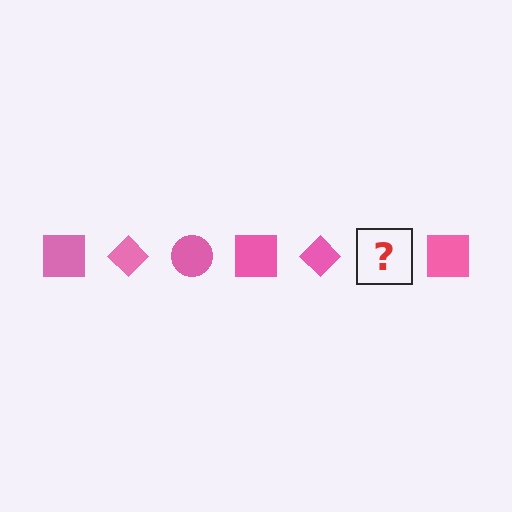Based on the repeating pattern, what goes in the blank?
The blank should be a pink circle.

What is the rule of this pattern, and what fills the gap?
The rule is that the pattern cycles through square, diamond, circle shapes in pink. The gap should be filled with a pink circle.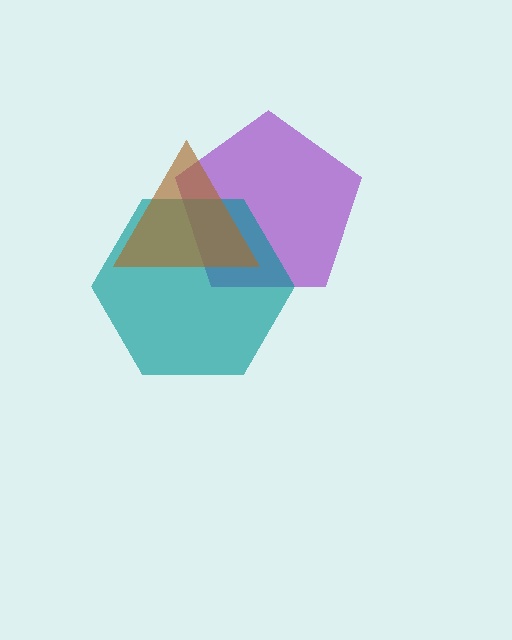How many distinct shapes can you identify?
There are 3 distinct shapes: a purple pentagon, a teal hexagon, a brown triangle.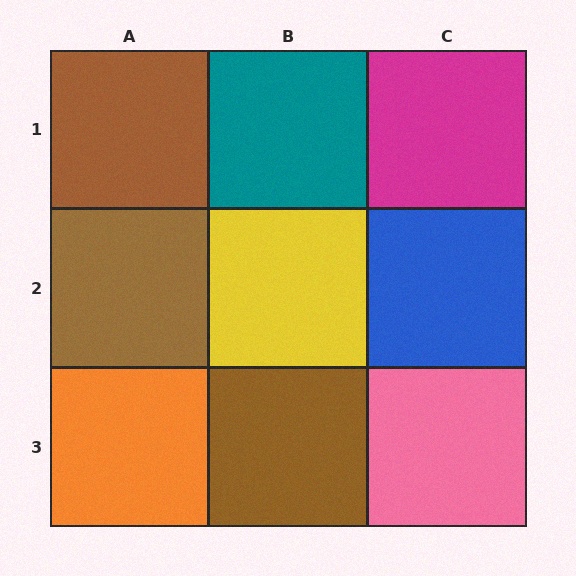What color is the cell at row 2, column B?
Yellow.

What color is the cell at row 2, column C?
Blue.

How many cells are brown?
3 cells are brown.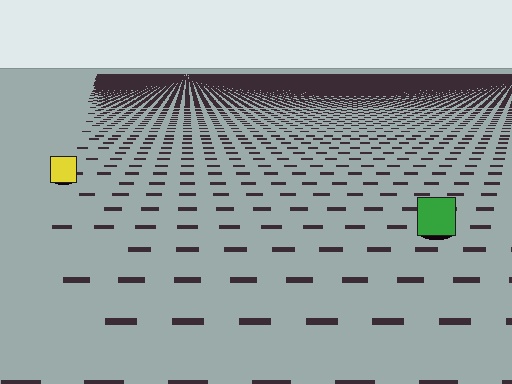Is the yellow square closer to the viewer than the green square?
No. The green square is closer — you can tell from the texture gradient: the ground texture is coarser near it.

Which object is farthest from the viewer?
The yellow square is farthest from the viewer. It appears smaller and the ground texture around it is denser.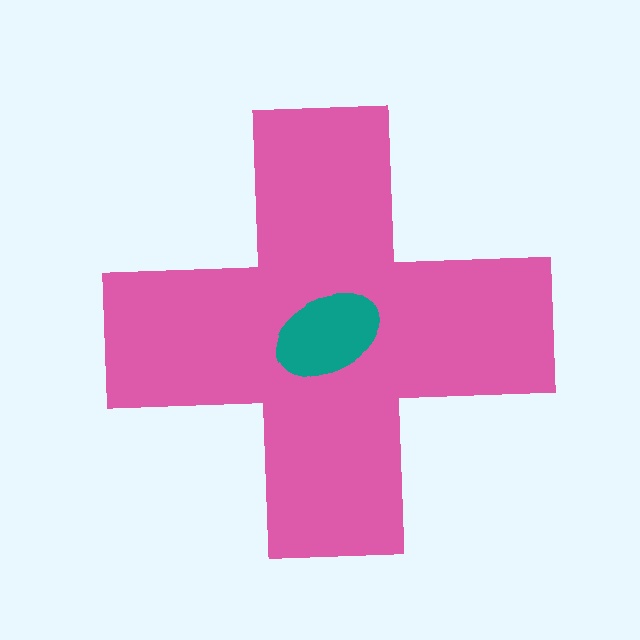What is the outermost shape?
The pink cross.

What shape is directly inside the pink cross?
The teal ellipse.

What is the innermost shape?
The teal ellipse.